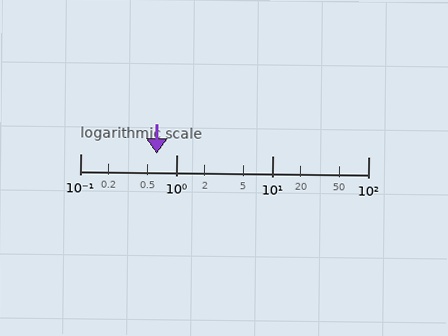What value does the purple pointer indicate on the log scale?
The pointer indicates approximately 0.63.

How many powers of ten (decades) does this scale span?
The scale spans 3 decades, from 0.1 to 100.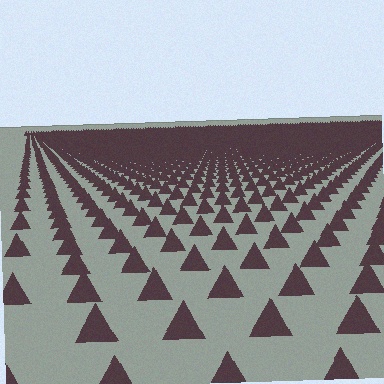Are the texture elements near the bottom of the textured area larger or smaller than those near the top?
Larger. Near the bottom, elements are closer to the viewer and appear at a bigger on-screen size.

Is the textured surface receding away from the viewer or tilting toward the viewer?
The surface is receding away from the viewer. Texture elements get smaller and denser toward the top.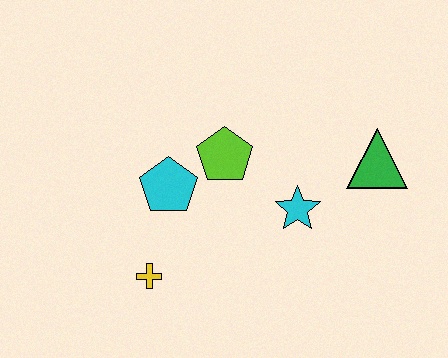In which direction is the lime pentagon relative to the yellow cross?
The lime pentagon is above the yellow cross.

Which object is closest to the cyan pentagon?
The lime pentagon is closest to the cyan pentagon.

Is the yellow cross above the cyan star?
No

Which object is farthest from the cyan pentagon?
The green triangle is farthest from the cyan pentagon.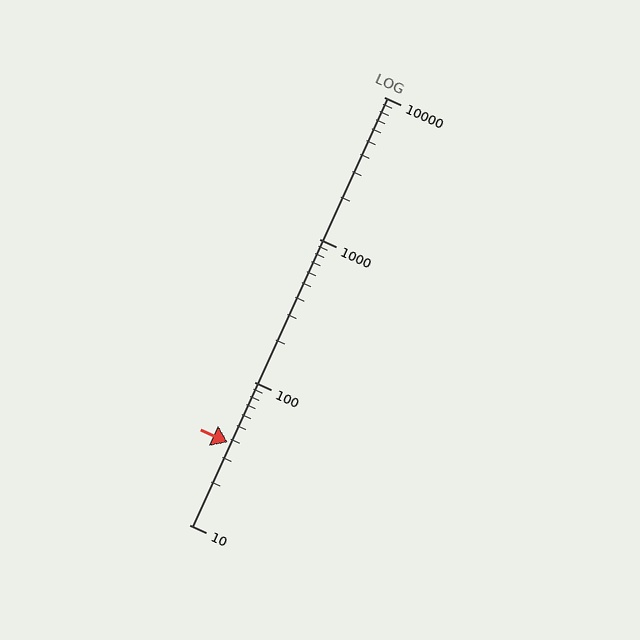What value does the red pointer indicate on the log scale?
The pointer indicates approximately 38.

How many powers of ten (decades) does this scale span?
The scale spans 3 decades, from 10 to 10000.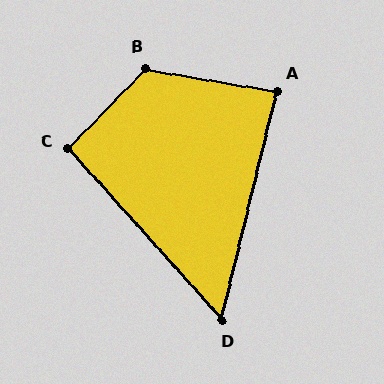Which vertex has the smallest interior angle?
D, at approximately 56 degrees.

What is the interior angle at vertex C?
Approximately 94 degrees (approximately right).